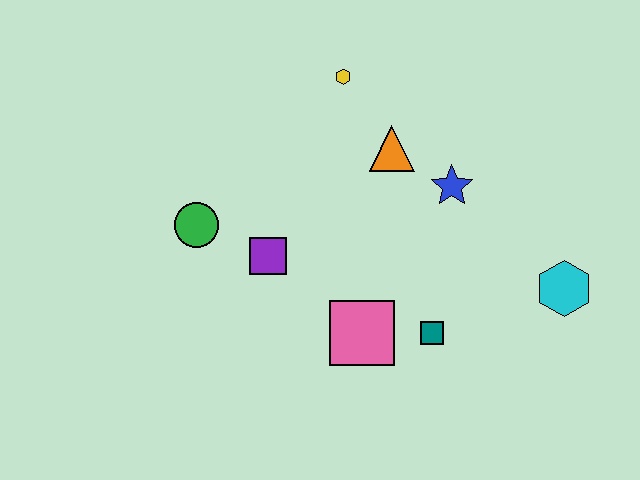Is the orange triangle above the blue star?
Yes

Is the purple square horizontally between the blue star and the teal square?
No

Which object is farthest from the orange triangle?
The cyan hexagon is farthest from the orange triangle.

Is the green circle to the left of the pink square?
Yes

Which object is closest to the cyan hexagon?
The teal square is closest to the cyan hexagon.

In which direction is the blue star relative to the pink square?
The blue star is above the pink square.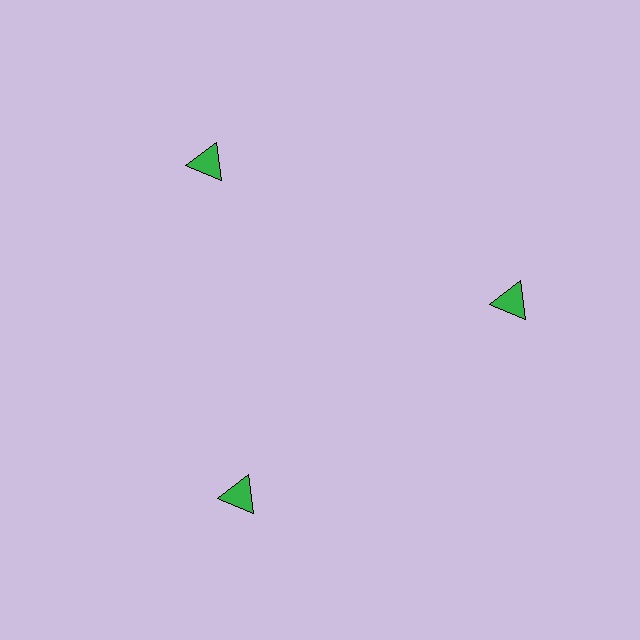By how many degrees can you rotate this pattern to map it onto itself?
The pattern maps onto itself every 120 degrees of rotation.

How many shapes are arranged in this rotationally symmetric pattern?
There are 3 shapes, arranged in 3 groups of 1.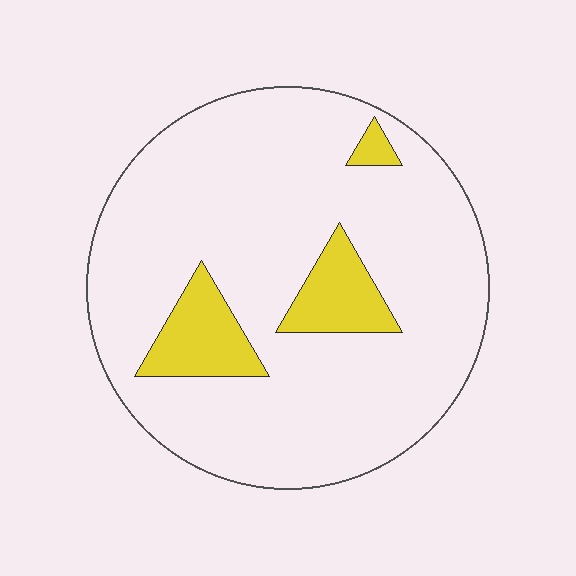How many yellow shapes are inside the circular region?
3.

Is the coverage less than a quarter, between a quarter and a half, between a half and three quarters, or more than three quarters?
Less than a quarter.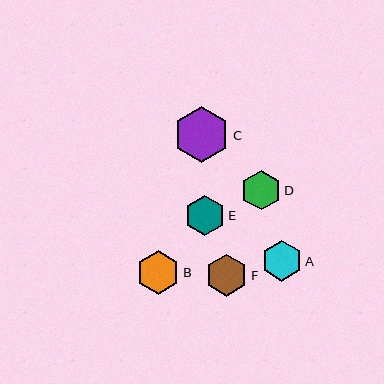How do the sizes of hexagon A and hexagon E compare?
Hexagon A and hexagon E are approximately the same size.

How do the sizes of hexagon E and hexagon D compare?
Hexagon E and hexagon D are approximately the same size.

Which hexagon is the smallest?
Hexagon D is the smallest with a size of approximately 40 pixels.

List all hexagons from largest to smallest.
From largest to smallest: C, B, F, A, E, D.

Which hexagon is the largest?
Hexagon C is the largest with a size of approximately 56 pixels.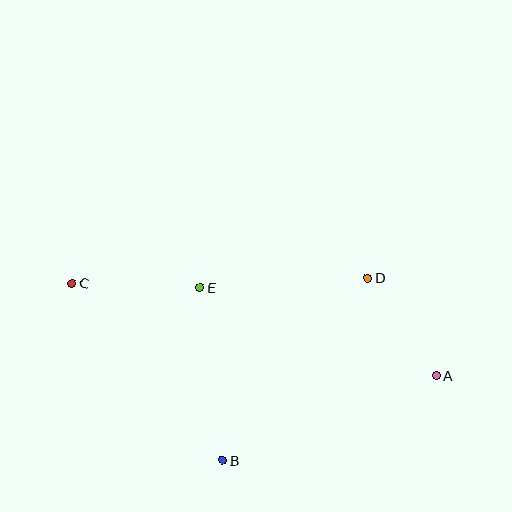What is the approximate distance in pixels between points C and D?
The distance between C and D is approximately 296 pixels.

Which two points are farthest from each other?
Points A and C are farthest from each other.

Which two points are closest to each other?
Points A and D are closest to each other.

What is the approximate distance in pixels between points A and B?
The distance between A and B is approximately 230 pixels.